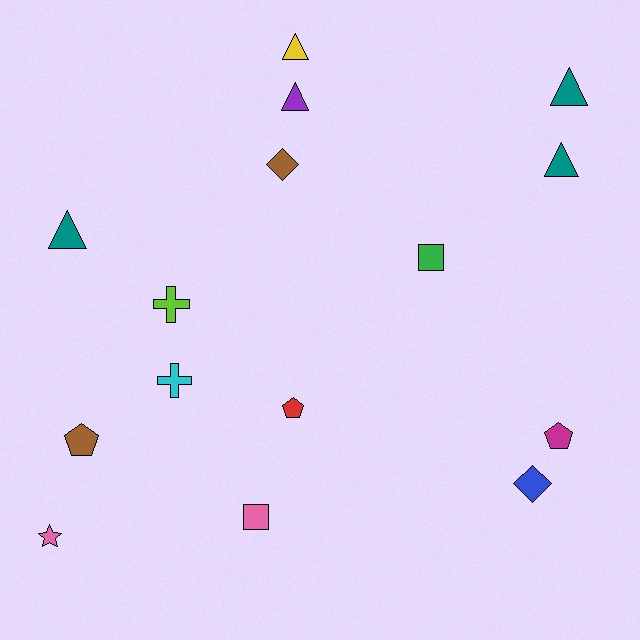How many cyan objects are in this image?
There is 1 cyan object.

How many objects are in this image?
There are 15 objects.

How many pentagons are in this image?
There are 3 pentagons.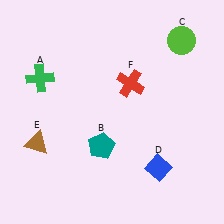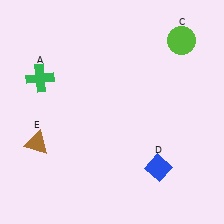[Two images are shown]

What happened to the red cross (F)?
The red cross (F) was removed in Image 2. It was in the top-right area of Image 1.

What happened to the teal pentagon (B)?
The teal pentagon (B) was removed in Image 2. It was in the bottom-left area of Image 1.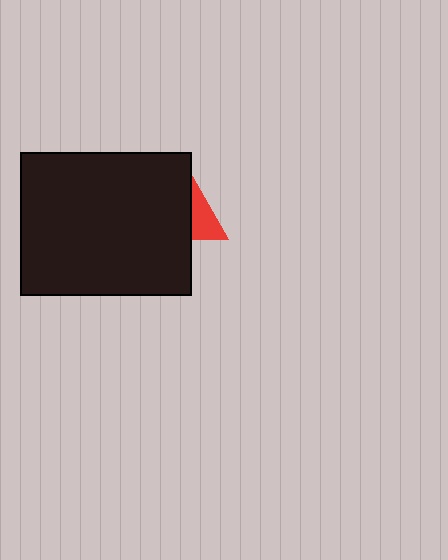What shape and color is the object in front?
The object in front is a black rectangle.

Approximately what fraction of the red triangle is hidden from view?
Roughly 65% of the red triangle is hidden behind the black rectangle.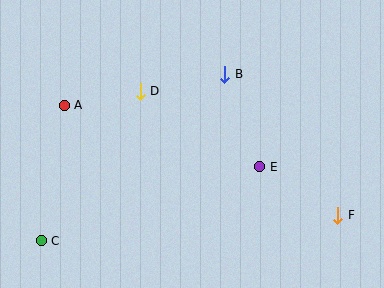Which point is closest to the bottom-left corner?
Point C is closest to the bottom-left corner.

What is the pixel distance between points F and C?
The distance between F and C is 298 pixels.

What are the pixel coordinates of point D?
Point D is at (140, 91).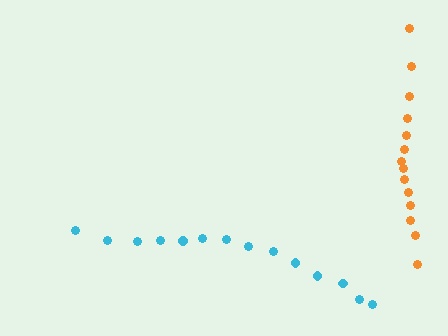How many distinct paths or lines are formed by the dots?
There are 2 distinct paths.